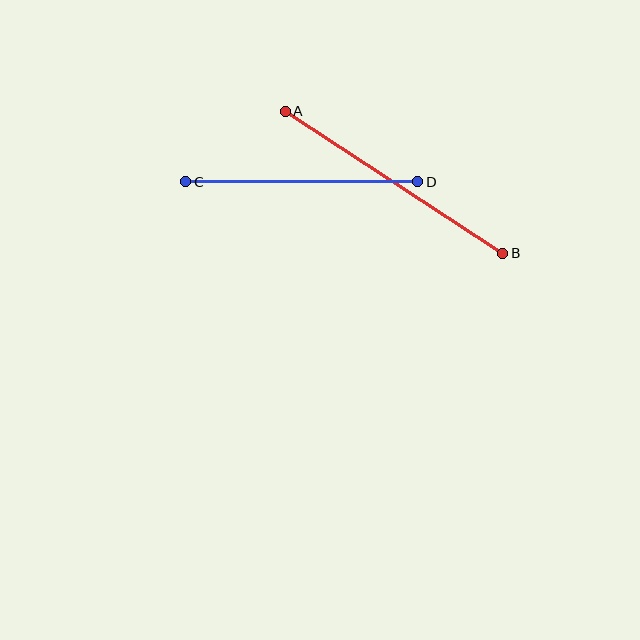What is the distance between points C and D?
The distance is approximately 232 pixels.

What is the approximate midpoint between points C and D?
The midpoint is at approximately (302, 182) pixels.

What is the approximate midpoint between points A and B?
The midpoint is at approximately (394, 182) pixels.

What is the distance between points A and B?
The distance is approximately 260 pixels.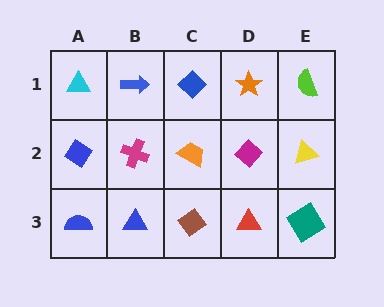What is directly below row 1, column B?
A magenta cross.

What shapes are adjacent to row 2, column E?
A lime semicircle (row 1, column E), a teal diamond (row 3, column E), a magenta diamond (row 2, column D).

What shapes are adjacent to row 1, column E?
A yellow triangle (row 2, column E), an orange star (row 1, column D).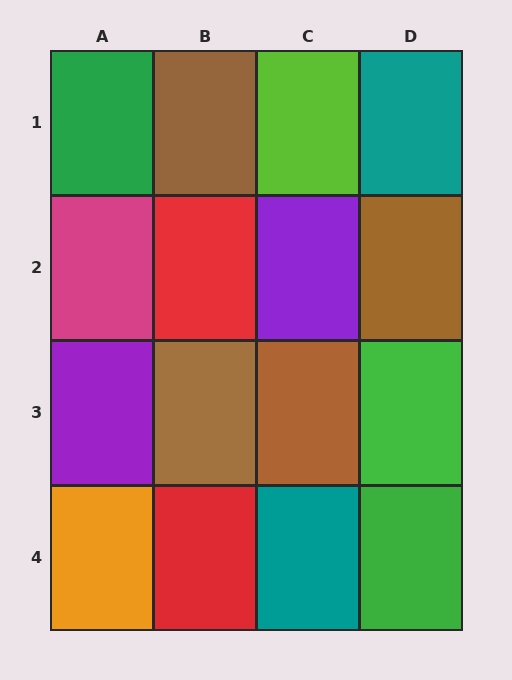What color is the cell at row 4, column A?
Orange.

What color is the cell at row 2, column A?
Magenta.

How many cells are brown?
4 cells are brown.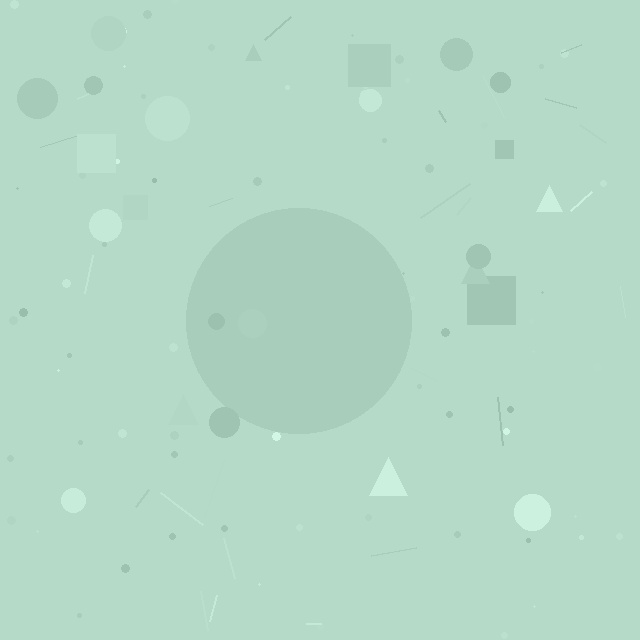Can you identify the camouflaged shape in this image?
The camouflaged shape is a circle.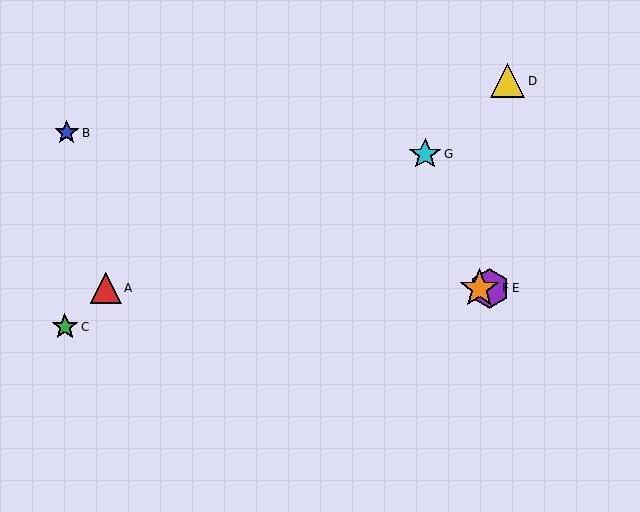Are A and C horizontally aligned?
No, A is at y≈288 and C is at y≈327.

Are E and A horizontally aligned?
Yes, both are at y≈288.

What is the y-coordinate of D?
Object D is at y≈81.